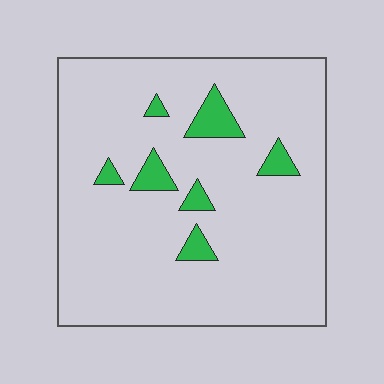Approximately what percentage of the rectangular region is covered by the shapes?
Approximately 10%.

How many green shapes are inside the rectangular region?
7.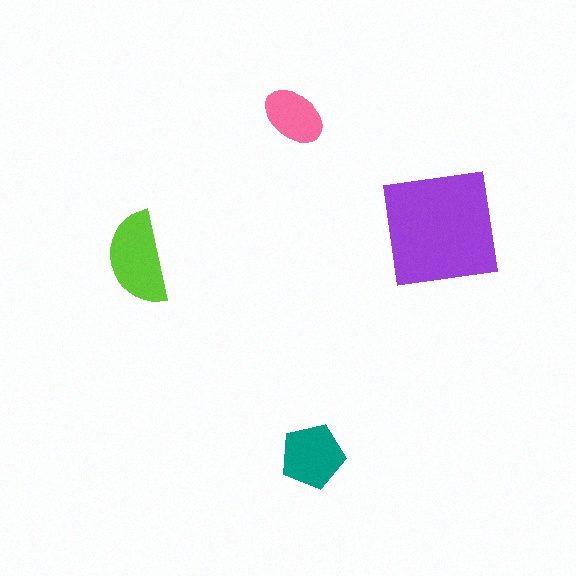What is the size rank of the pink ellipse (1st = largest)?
4th.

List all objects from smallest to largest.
The pink ellipse, the teal pentagon, the lime semicircle, the purple square.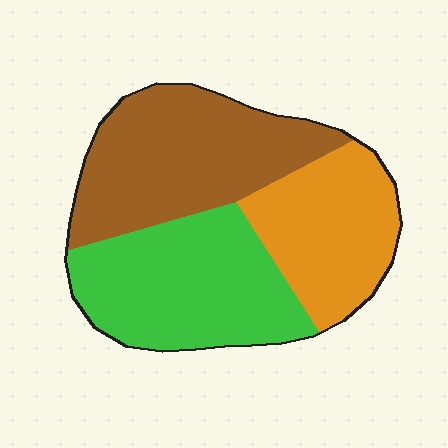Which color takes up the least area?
Orange, at roughly 25%.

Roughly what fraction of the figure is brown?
Brown takes up about three eighths (3/8) of the figure.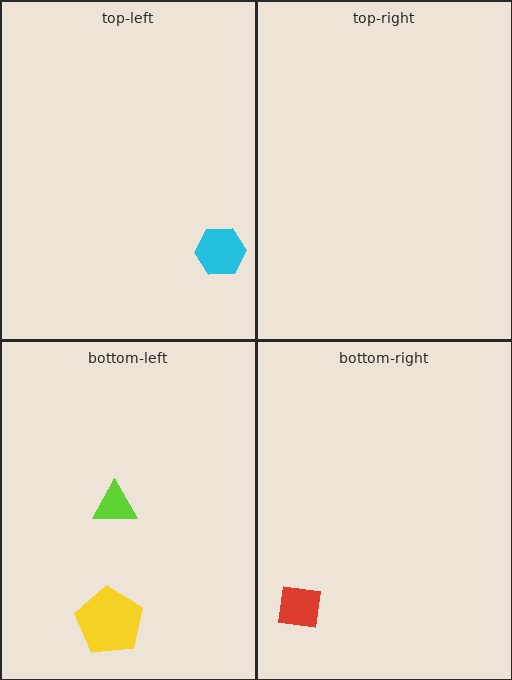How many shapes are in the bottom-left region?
2.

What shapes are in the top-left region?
The cyan hexagon.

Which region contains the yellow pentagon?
The bottom-left region.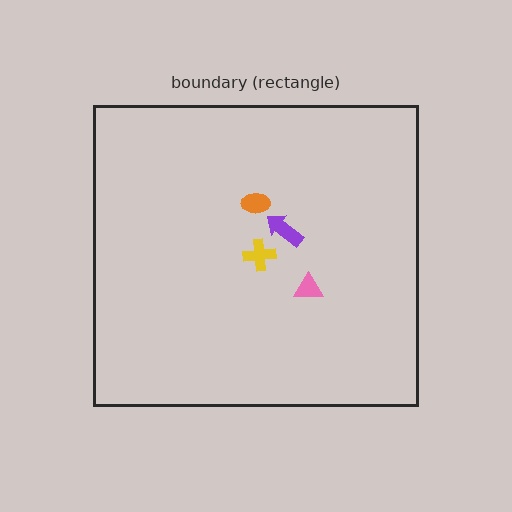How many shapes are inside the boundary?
4 inside, 0 outside.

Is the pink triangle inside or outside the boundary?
Inside.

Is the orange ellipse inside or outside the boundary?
Inside.